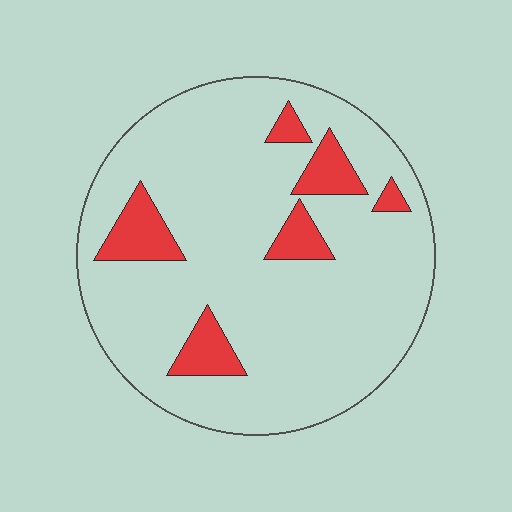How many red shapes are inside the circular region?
6.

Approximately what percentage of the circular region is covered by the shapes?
Approximately 15%.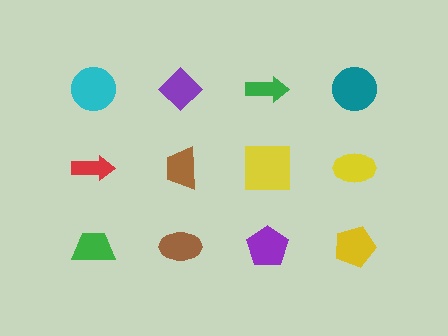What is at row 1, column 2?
A purple diamond.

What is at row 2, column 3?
A yellow square.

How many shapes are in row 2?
4 shapes.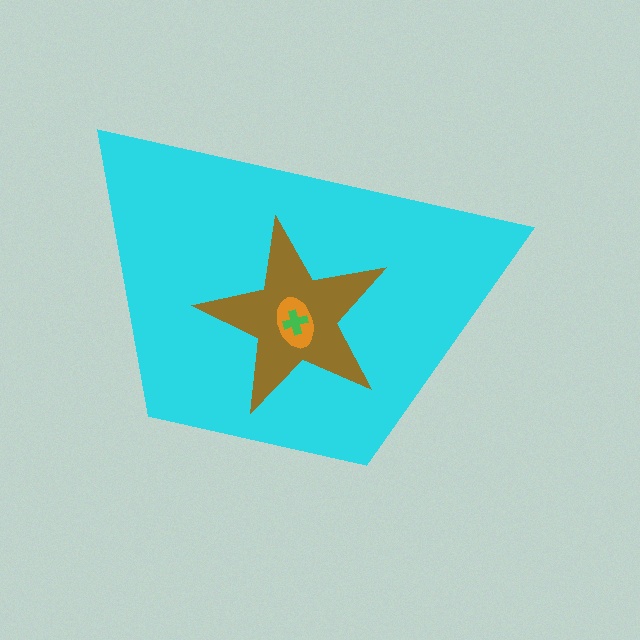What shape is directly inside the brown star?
The orange ellipse.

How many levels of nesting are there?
4.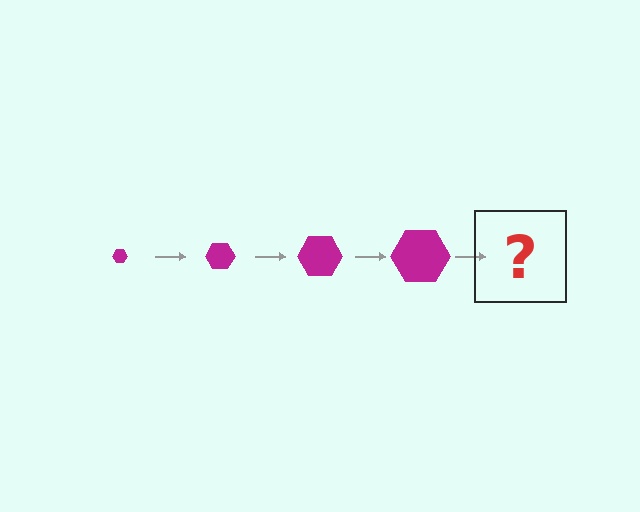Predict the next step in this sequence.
The next step is a magenta hexagon, larger than the previous one.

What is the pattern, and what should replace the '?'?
The pattern is that the hexagon gets progressively larger each step. The '?' should be a magenta hexagon, larger than the previous one.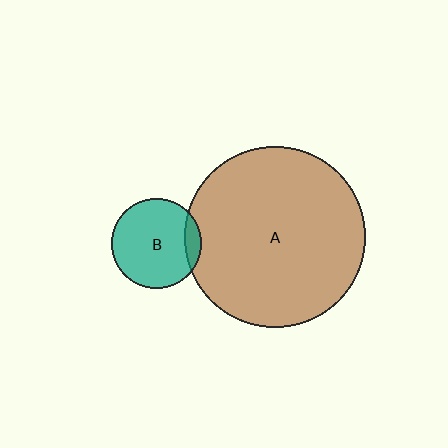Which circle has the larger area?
Circle A (brown).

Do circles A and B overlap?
Yes.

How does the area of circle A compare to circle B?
Approximately 4.0 times.